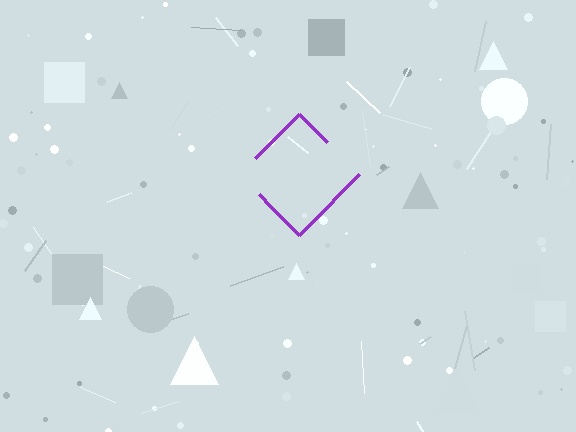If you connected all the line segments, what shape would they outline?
They would outline a diamond.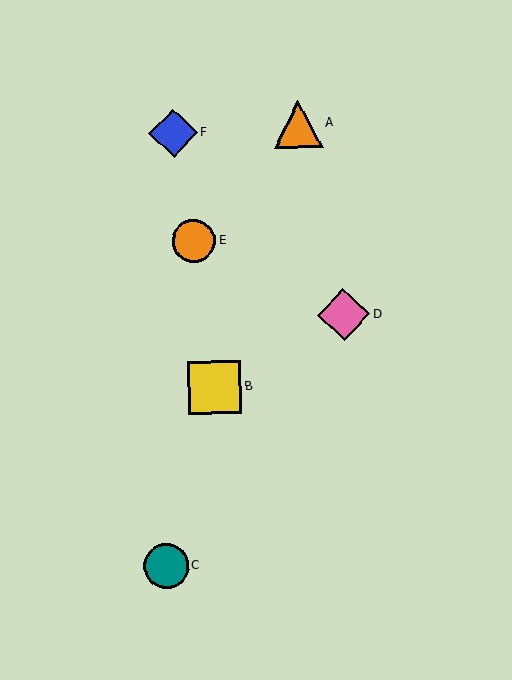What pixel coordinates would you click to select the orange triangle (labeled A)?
Click at (298, 124) to select the orange triangle A.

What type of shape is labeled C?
Shape C is a teal circle.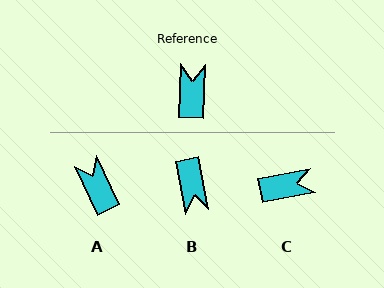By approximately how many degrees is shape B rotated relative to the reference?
Approximately 167 degrees clockwise.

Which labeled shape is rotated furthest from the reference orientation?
B, about 167 degrees away.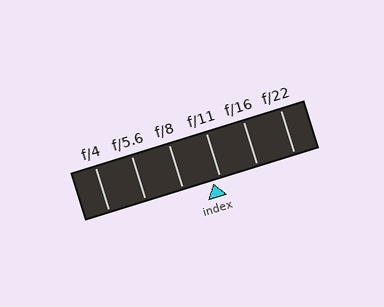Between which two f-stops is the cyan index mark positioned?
The index mark is between f/8 and f/11.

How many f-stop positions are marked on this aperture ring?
There are 6 f-stop positions marked.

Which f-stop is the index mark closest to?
The index mark is closest to f/11.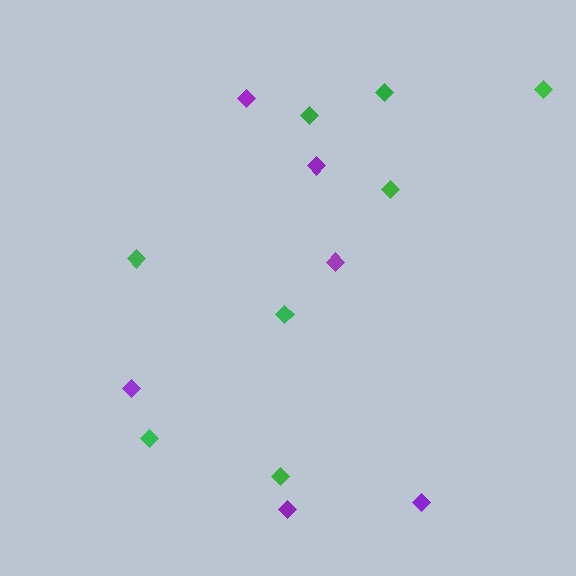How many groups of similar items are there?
There are 2 groups: one group of green diamonds (8) and one group of purple diamonds (6).